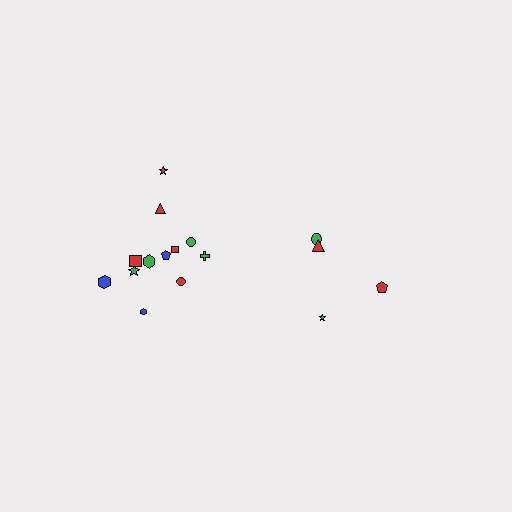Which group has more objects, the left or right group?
The left group.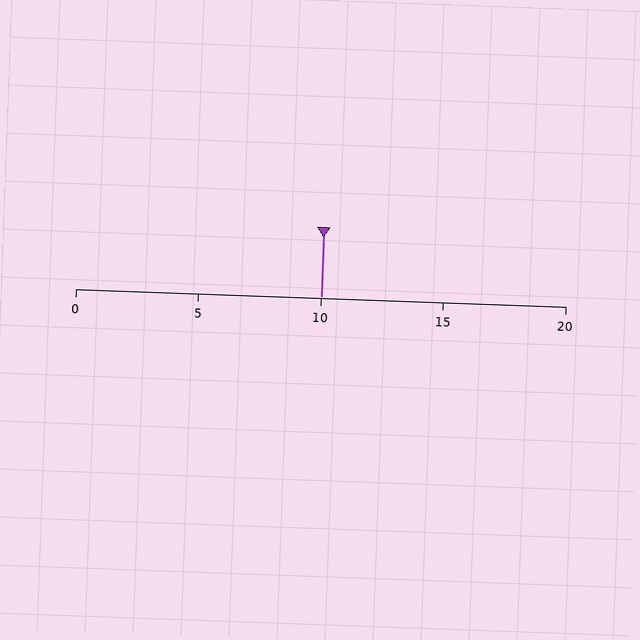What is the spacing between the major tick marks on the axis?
The major ticks are spaced 5 apart.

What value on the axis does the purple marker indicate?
The marker indicates approximately 10.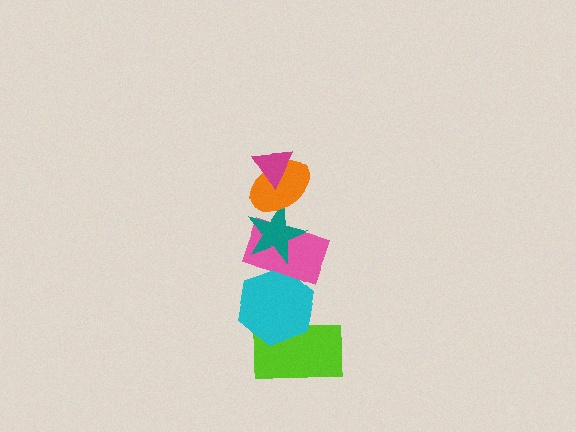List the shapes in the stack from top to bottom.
From top to bottom: the magenta triangle, the orange ellipse, the teal star, the pink rectangle, the cyan hexagon, the lime rectangle.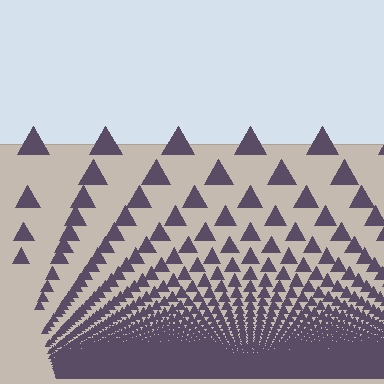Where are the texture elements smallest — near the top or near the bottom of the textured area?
Near the bottom.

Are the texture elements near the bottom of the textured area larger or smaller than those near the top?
Smaller. The gradient is inverted — elements near the bottom are smaller and denser.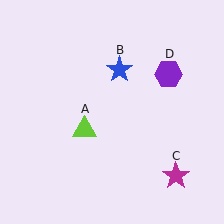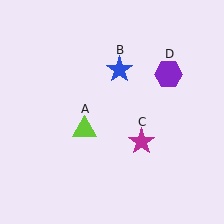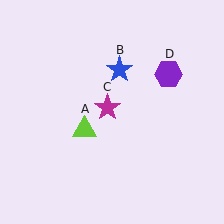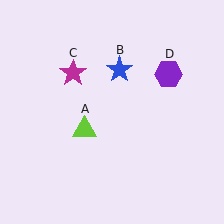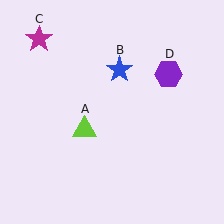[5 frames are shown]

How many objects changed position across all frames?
1 object changed position: magenta star (object C).